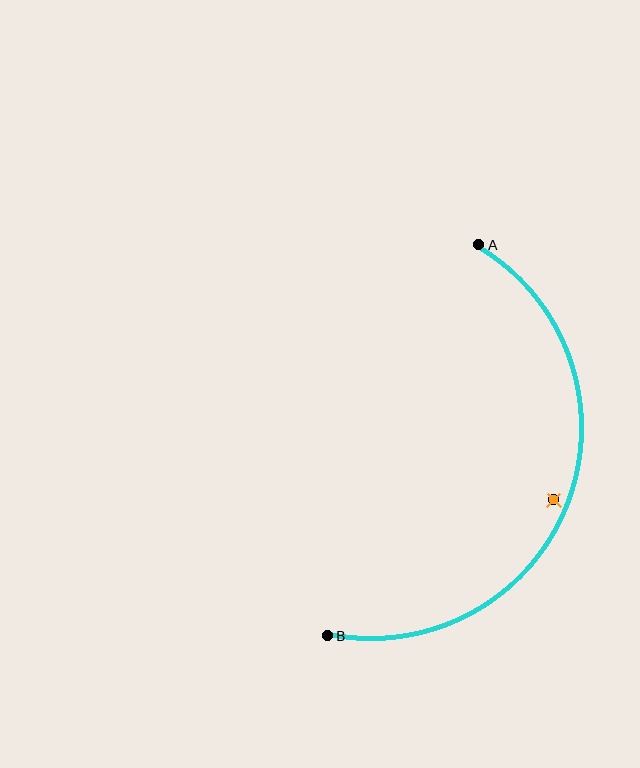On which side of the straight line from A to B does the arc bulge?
The arc bulges to the right of the straight line connecting A and B.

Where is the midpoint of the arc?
The arc midpoint is the point on the curve farthest from the straight line joining A and B. It sits to the right of that line.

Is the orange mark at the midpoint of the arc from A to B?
No — the orange mark does not lie on the arc at all. It sits slightly inside the curve.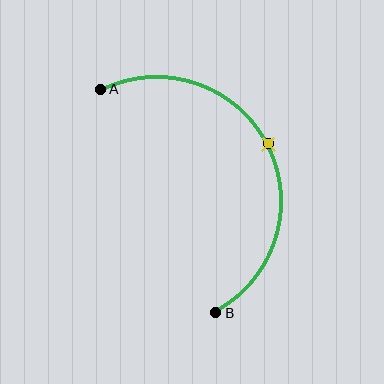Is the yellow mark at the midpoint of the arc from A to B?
Yes. The yellow mark lies on the arc at equal arc-length from both A and B — it is the arc midpoint.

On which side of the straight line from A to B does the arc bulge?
The arc bulges to the right of the straight line connecting A and B.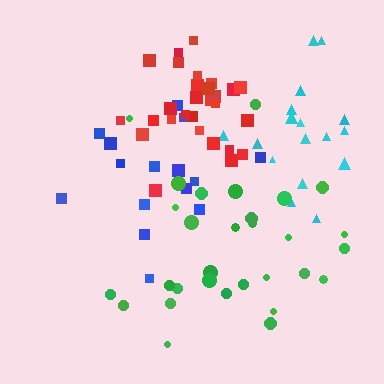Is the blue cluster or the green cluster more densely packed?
Green.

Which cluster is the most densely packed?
Red.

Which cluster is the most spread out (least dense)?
Blue.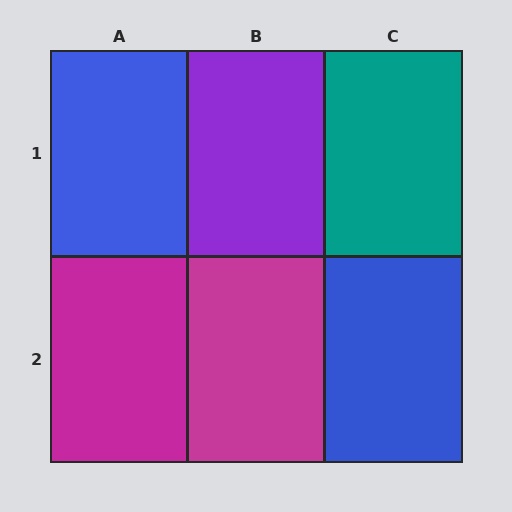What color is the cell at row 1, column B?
Purple.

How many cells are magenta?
2 cells are magenta.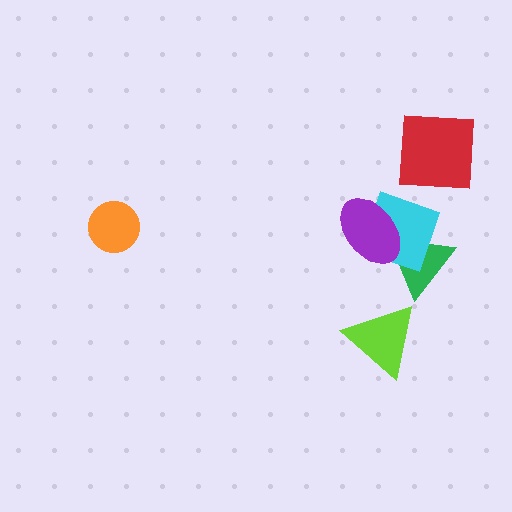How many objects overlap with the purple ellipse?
2 objects overlap with the purple ellipse.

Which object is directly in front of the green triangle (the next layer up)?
The cyan square is directly in front of the green triangle.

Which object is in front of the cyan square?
The purple ellipse is in front of the cyan square.